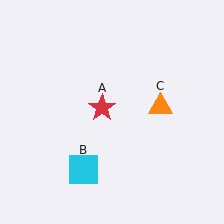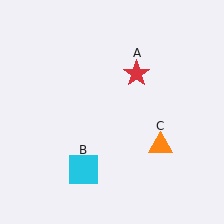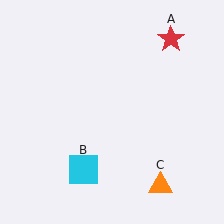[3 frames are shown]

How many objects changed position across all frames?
2 objects changed position: red star (object A), orange triangle (object C).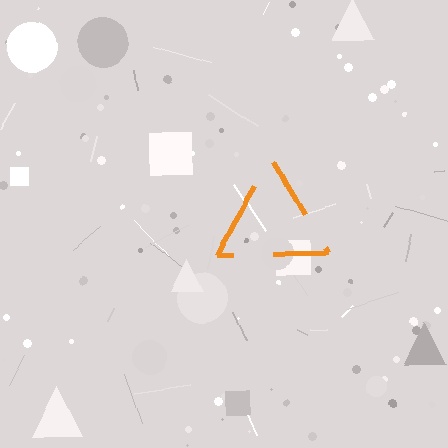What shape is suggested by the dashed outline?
The dashed outline suggests a triangle.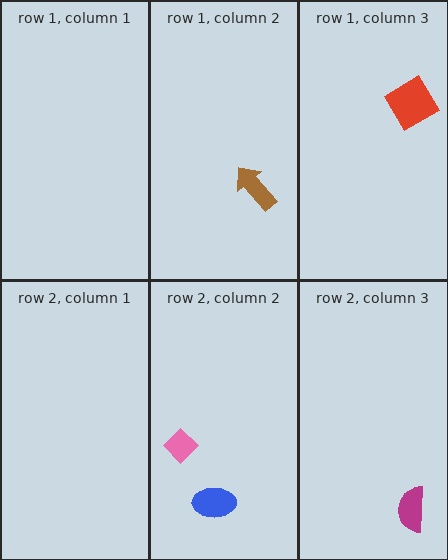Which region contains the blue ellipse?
The row 2, column 2 region.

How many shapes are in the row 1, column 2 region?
1.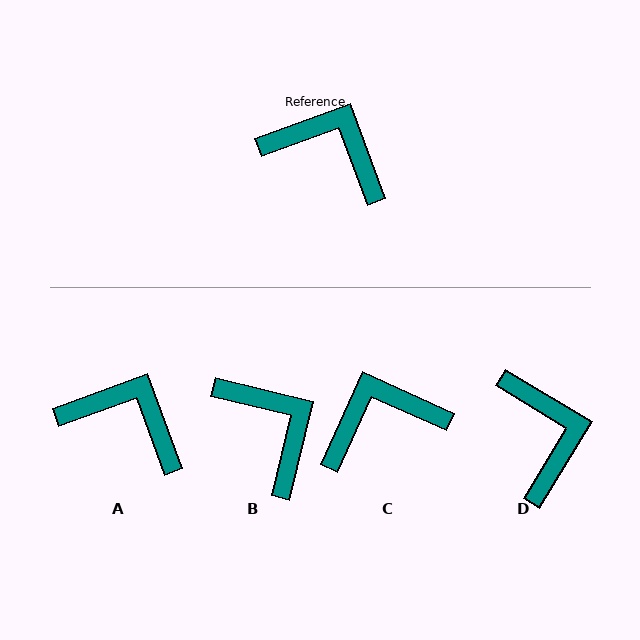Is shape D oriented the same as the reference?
No, it is off by about 51 degrees.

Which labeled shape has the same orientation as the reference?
A.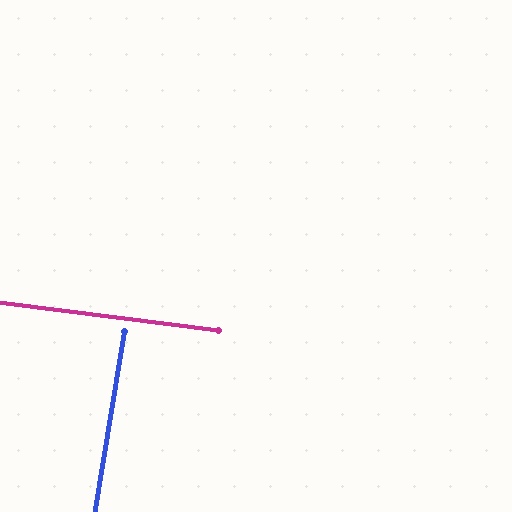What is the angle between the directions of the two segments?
Approximately 88 degrees.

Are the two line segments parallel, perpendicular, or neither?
Perpendicular — they meet at approximately 88°.